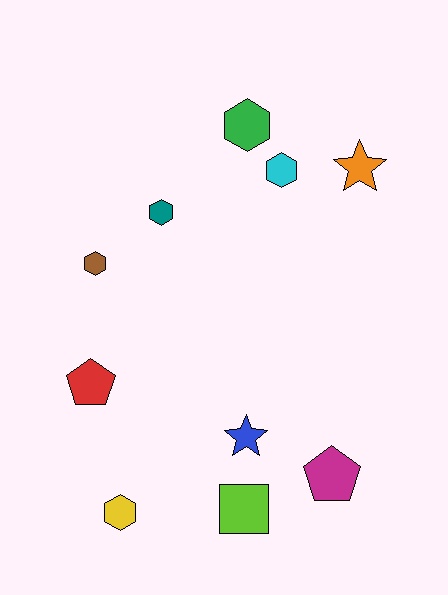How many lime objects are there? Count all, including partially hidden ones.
There is 1 lime object.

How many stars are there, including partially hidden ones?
There are 2 stars.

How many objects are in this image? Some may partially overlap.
There are 10 objects.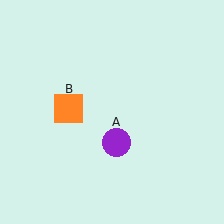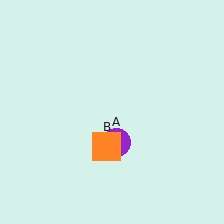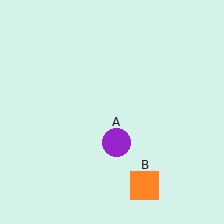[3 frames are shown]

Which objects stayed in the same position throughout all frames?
Purple circle (object A) remained stationary.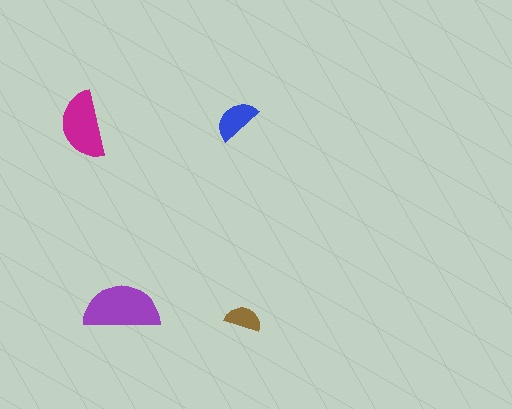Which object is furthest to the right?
The brown semicircle is rightmost.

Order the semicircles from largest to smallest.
the purple one, the magenta one, the blue one, the brown one.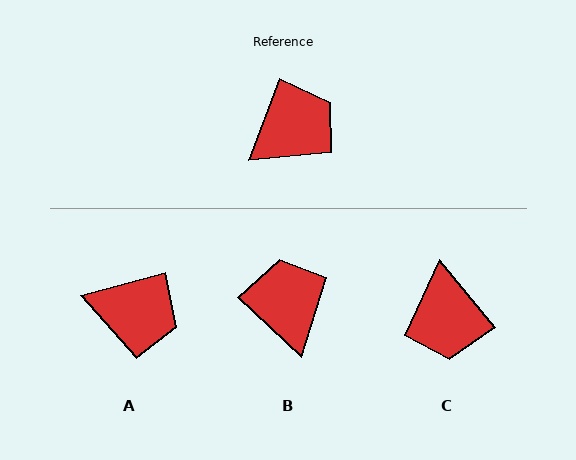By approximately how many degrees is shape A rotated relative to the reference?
Approximately 54 degrees clockwise.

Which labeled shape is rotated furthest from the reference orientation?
C, about 120 degrees away.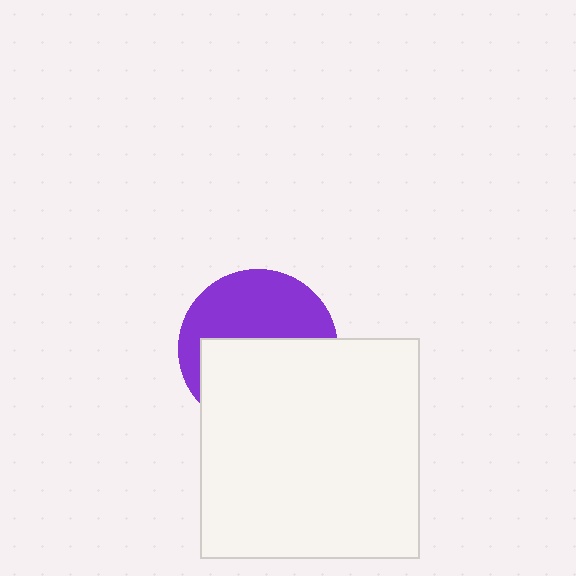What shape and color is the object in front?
The object in front is a white square.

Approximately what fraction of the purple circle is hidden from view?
Roughly 54% of the purple circle is hidden behind the white square.